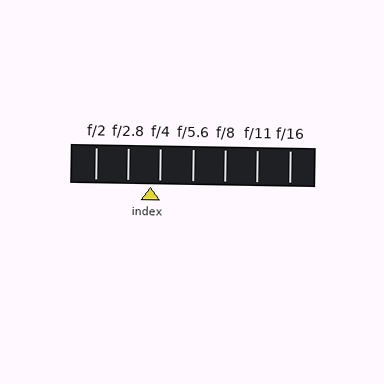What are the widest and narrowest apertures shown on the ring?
The widest aperture shown is f/2 and the narrowest is f/16.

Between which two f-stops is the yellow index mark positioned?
The index mark is between f/2.8 and f/4.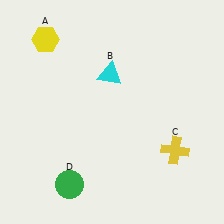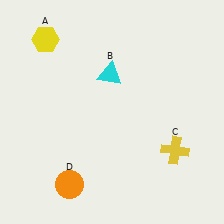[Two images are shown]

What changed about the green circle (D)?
In Image 1, D is green. In Image 2, it changed to orange.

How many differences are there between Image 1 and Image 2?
There is 1 difference between the two images.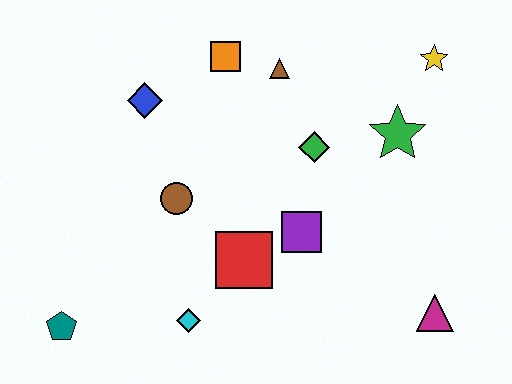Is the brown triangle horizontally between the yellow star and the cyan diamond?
Yes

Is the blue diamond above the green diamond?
Yes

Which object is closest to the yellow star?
The green star is closest to the yellow star.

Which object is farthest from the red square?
The yellow star is farthest from the red square.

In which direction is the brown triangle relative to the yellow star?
The brown triangle is to the left of the yellow star.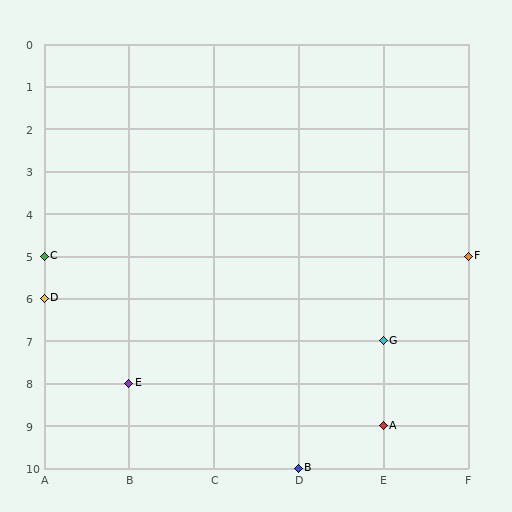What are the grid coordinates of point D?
Point D is at grid coordinates (A, 6).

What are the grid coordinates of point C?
Point C is at grid coordinates (A, 5).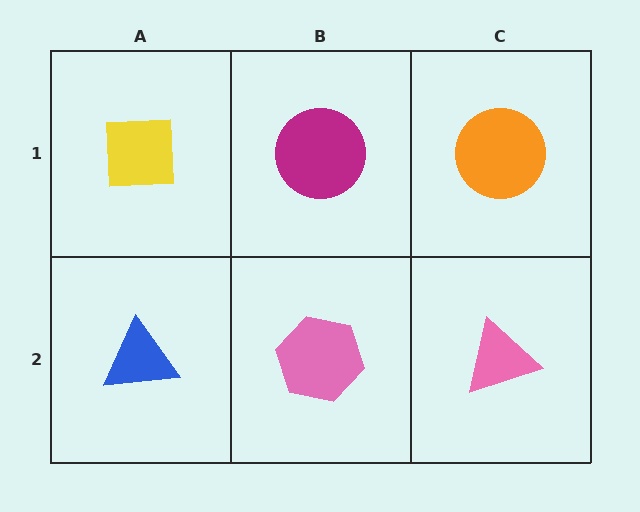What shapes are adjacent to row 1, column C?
A pink triangle (row 2, column C), a magenta circle (row 1, column B).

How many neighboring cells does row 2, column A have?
2.